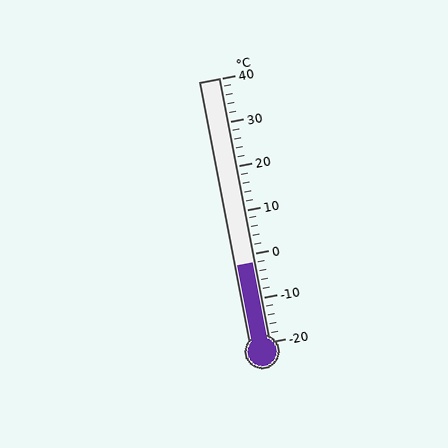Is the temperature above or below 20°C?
The temperature is below 20°C.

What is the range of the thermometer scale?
The thermometer scale ranges from -20°C to 40°C.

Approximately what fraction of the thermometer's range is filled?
The thermometer is filled to approximately 30% of its range.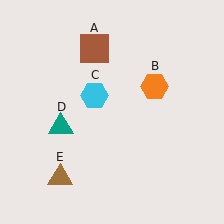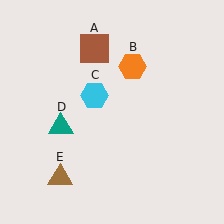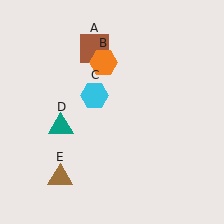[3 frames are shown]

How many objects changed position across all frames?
1 object changed position: orange hexagon (object B).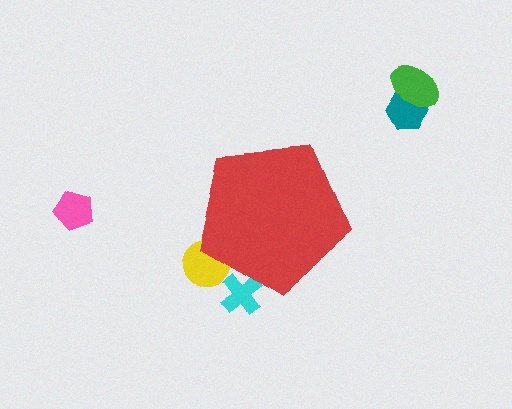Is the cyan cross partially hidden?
Yes, the cyan cross is partially hidden behind the red pentagon.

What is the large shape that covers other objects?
A red pentagon.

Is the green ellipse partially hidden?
No, the green ellipse is fully visible.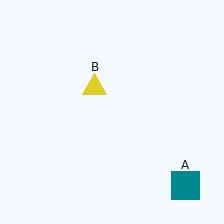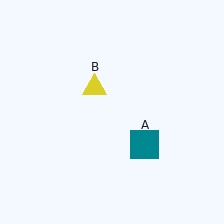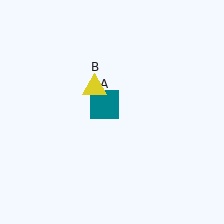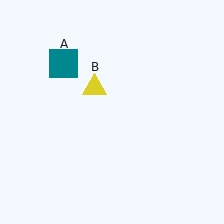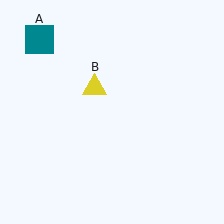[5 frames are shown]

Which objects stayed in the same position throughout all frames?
Yellow triangle (object B) remained stationary.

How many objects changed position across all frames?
1 object changed position: teal square (object A).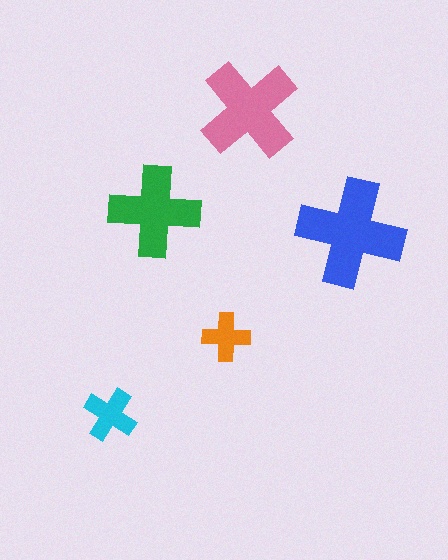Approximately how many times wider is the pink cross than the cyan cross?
About 2 times wider.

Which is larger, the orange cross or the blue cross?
The blue one.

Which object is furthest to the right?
The blue cross is rightmost.